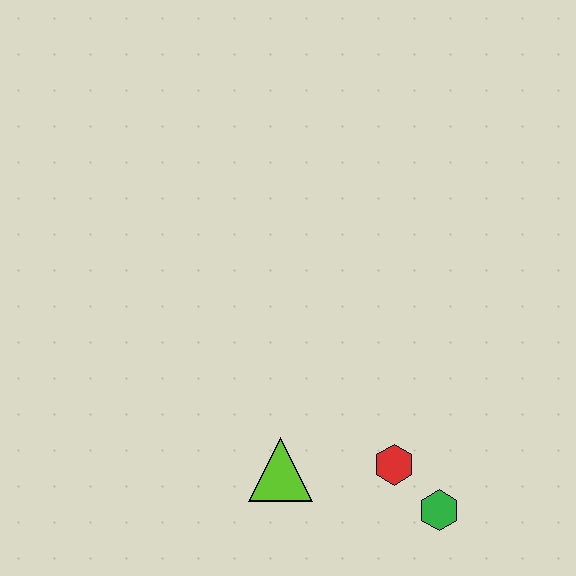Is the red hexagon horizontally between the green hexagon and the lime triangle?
Yes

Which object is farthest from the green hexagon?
The lime triangle is farthest from the green hexagon.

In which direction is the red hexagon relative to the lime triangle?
The red hexagon is to the right of the lime triangle.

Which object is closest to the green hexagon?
The red hexagon is closest to the green hexagon.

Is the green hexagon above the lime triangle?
No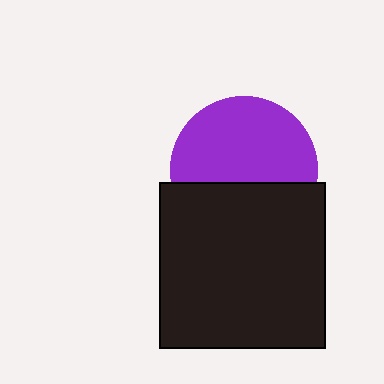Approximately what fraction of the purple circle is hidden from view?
Roughly 40% of the purple circle is hidden behind the black square.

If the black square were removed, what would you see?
You would see the complete purple circle.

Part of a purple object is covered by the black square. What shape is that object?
It is a circle.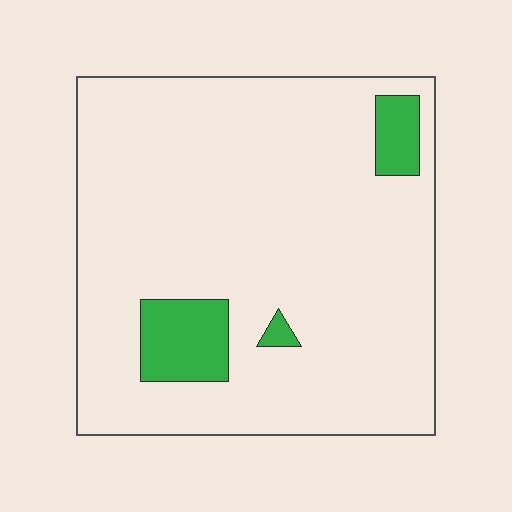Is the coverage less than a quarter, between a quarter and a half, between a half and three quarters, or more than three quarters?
Less than a quarter.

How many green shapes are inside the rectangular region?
3.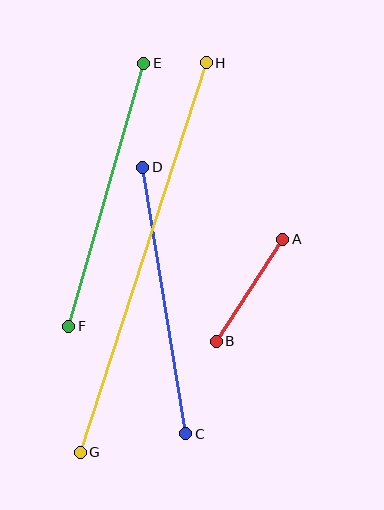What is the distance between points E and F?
The distance is approximately 273 pixels.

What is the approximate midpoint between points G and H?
The midpoint is at approximately (143, 258) pixels.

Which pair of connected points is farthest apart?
Points G and H are farthest apart.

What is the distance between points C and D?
The distance is approximately 270 pixels.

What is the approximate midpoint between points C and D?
The midpoint is at approximately (164, 300) pixels.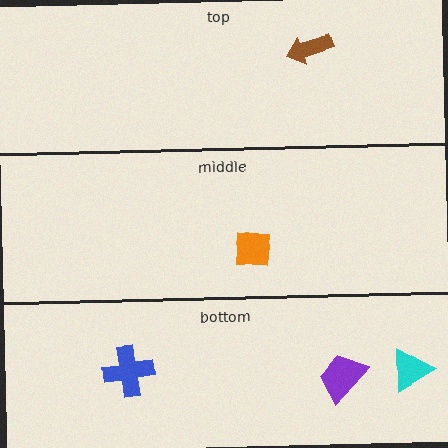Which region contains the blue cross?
The bottom region.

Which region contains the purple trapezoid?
The bottom region.